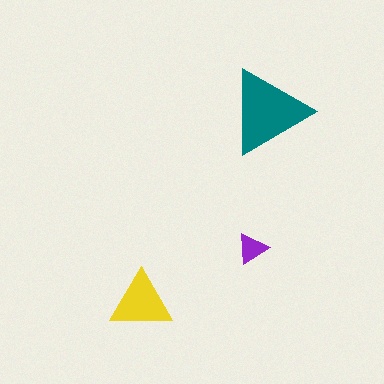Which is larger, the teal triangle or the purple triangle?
The teal one.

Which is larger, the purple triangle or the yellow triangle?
The yellow one.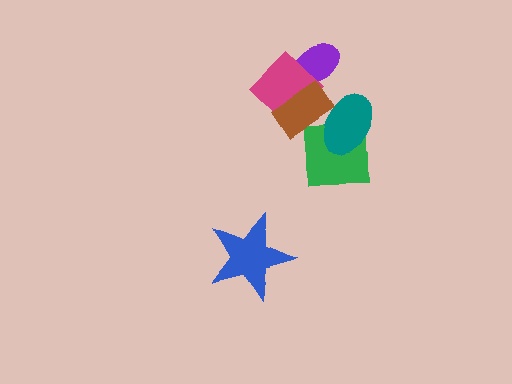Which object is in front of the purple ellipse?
The magenta diamond is in front of the purple ellipse.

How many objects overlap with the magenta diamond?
2 objects overlap with the magenta diamond.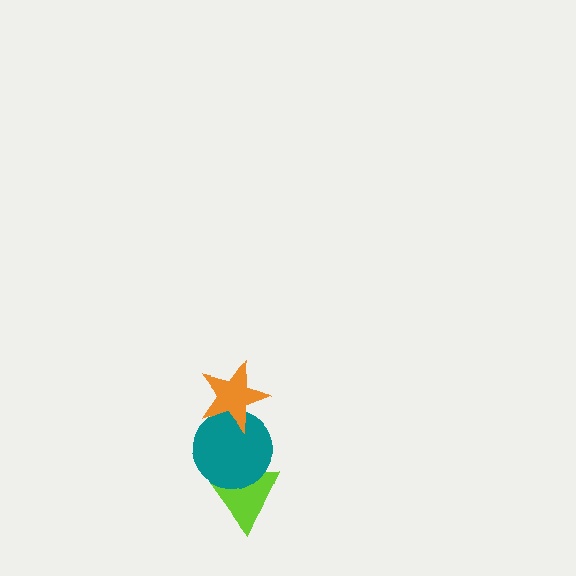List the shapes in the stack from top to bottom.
From top to bottom: the orange star, the teal circle, the lime triangle.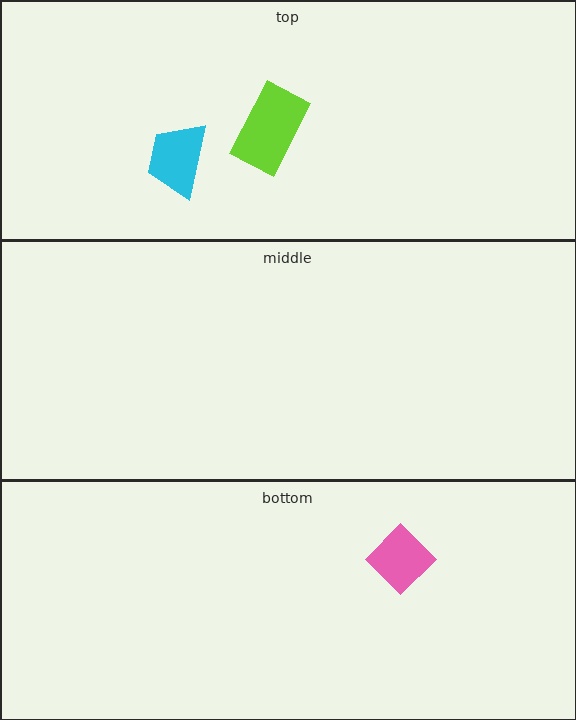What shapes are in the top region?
The cyan trapezoid, the lime rectangle.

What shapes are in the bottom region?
The pink diamond.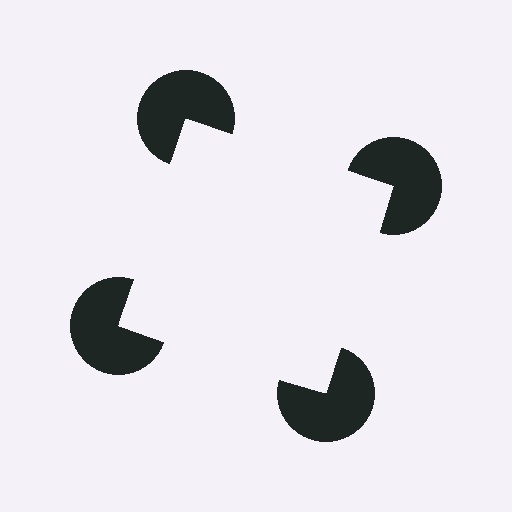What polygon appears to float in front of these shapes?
An illusory square — its edges are inferred from the aligned wedge cuts in the pac-man discs, not physically drawn.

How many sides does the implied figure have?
4 sides.